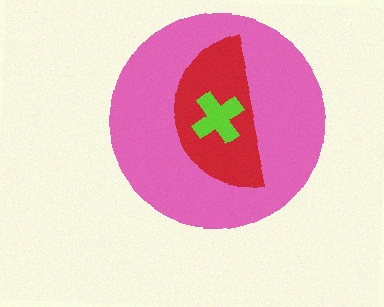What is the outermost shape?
The pink circle.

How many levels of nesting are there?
3.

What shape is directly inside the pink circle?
The red semicircle.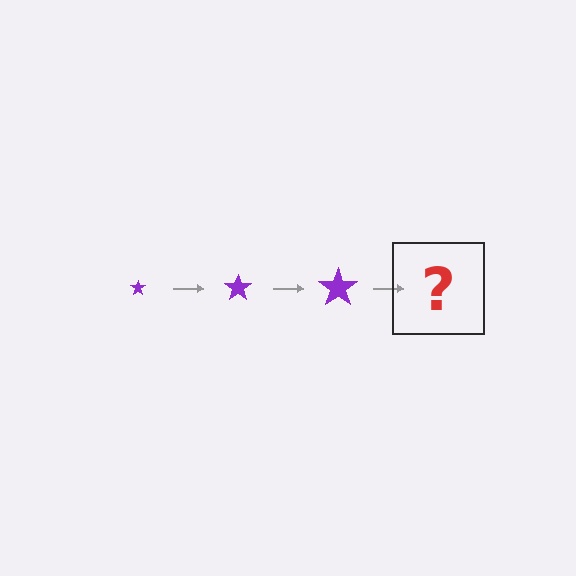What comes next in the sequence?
The next element should be a purple star, larger than the previous one.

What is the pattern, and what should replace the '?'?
The pattern is that the star gets progressively larger each step. The '?' should be a purple star, larger than the previous one.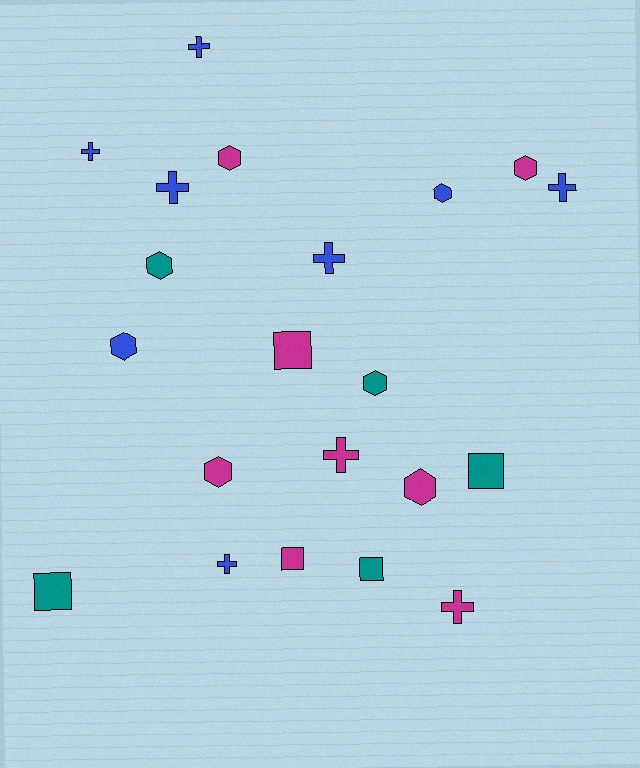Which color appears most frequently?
Blue, with 8 objects.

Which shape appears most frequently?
Hexagon, with 8 objects.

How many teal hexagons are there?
There are 2 teal hexagons.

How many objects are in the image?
There are 21 objects.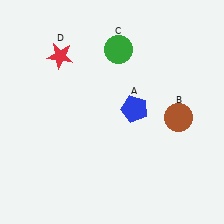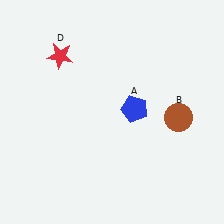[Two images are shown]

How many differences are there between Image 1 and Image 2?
There is 1 difference between the two images.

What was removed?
The green circle (C) was removed in Image 2.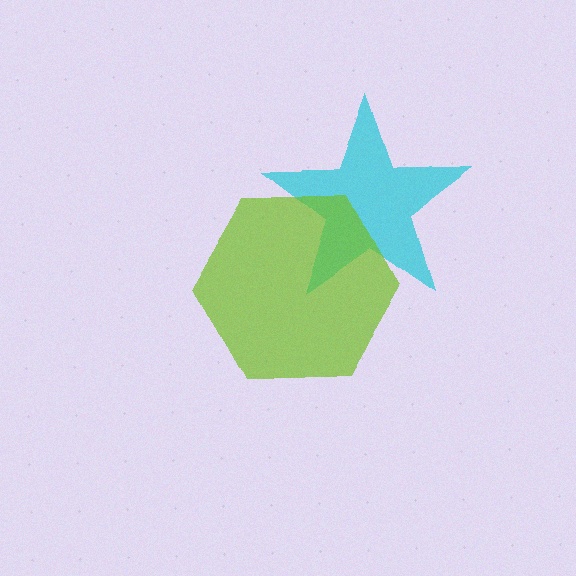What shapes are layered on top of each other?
The layered shapes are: a cyan star, a lime hexagon.